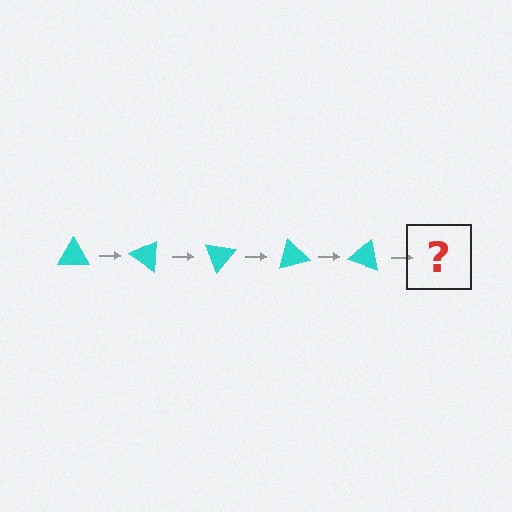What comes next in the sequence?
The next element should be a cyan triangle rotated 175 degrees.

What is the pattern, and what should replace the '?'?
The pattern is that the triangle rotates 35 degrees each step. The '?' should be a cyan triangle rotated 175 degrees.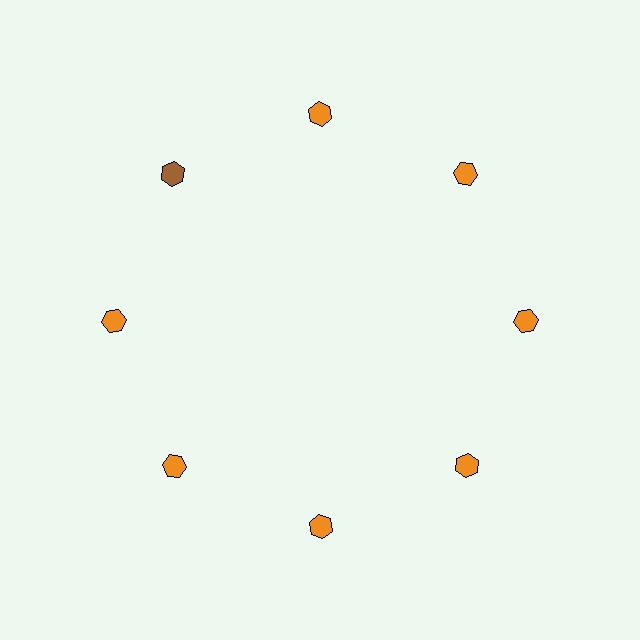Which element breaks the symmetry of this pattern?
The brown hexagon at roughly the 10 o'clock position breaks the symmetry. All other shapes are orange hexagons.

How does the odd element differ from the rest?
It has a different color: brown instead of orange.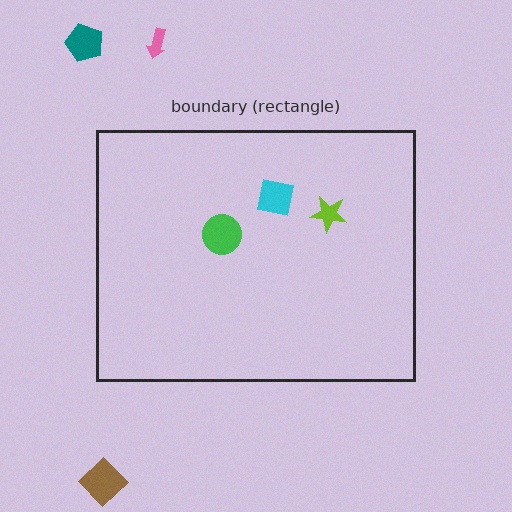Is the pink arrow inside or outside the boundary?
Outside.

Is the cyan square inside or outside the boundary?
Inside.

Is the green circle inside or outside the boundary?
Inside.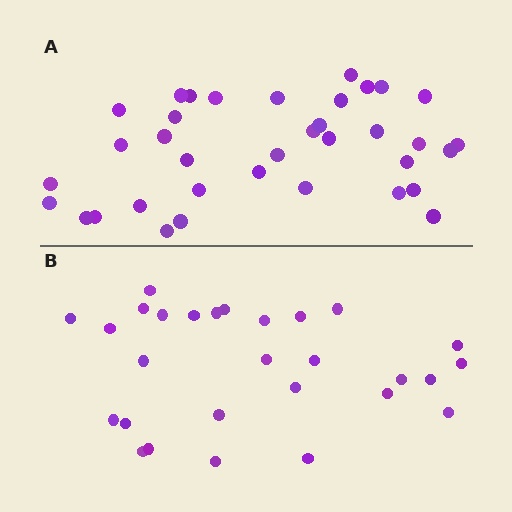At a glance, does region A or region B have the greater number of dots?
Region A (the top region) has more dots.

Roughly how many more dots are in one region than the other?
Region A has roughly 8 or so more dots than region B.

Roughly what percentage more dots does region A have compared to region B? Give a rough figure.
About 30% more.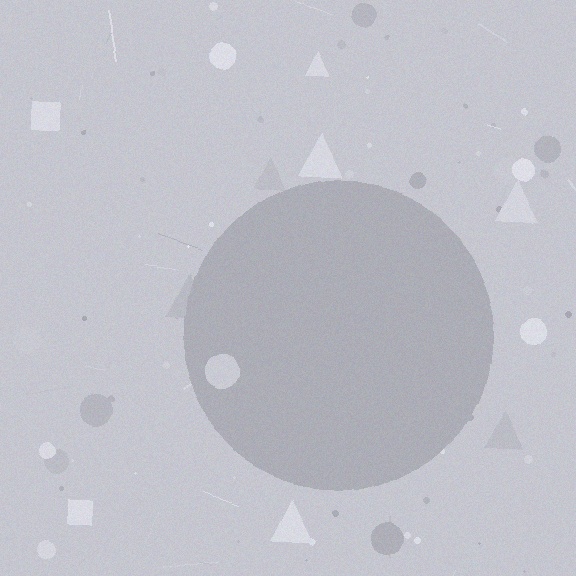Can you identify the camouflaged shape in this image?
The camouflaged shape is a circle.